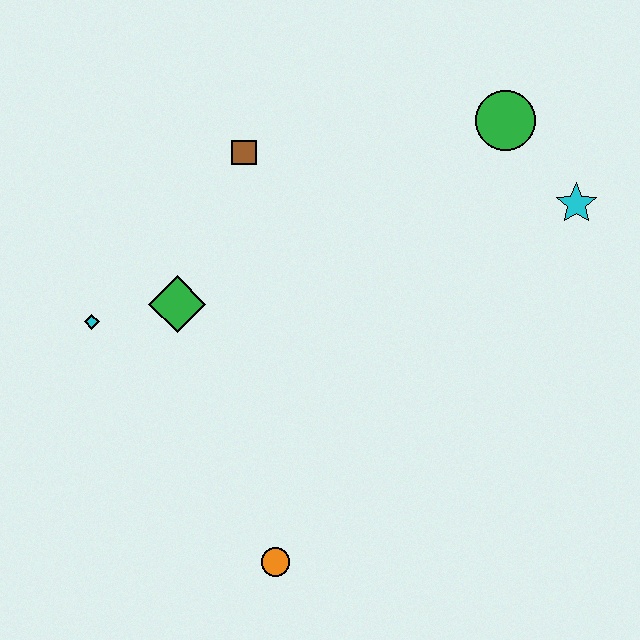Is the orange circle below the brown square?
Yes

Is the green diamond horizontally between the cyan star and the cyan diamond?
Yes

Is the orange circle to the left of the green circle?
Yes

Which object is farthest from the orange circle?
The green circle is farthest from the orange circle.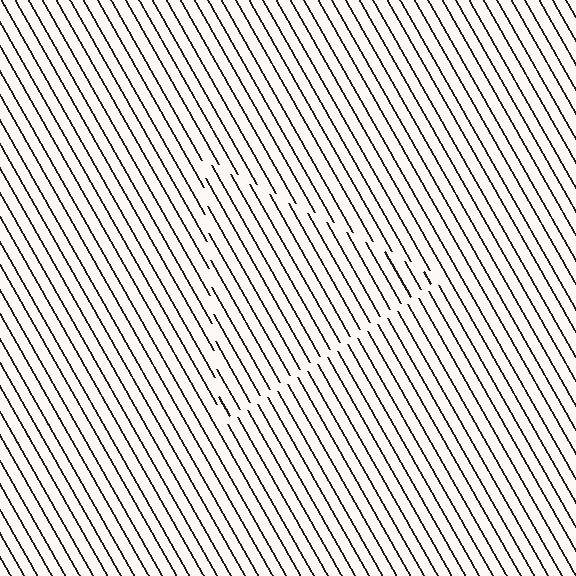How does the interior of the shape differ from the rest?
The interior of the shape contains the same grating, shifted by half a period — the contour is defined by the phase discontinuity where line-ends from the inner and outer gratings abut.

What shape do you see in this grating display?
An illusory triangle. The interior of the shape contains the same grating, shifted by half a period — the contour is defined by the phase discontinuity where line-ends from the inner and outer gratings abut.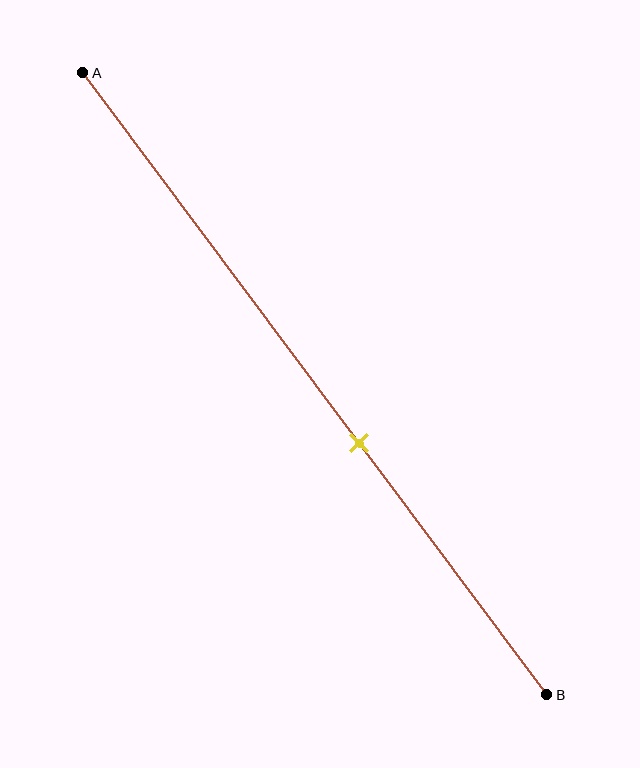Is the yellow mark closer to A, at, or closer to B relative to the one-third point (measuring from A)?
The yellow mark is closer to point B than the one-third point of segment AB.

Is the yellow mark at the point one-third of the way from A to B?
No, the mark is at about 60% from A, not at the 33% one-third point.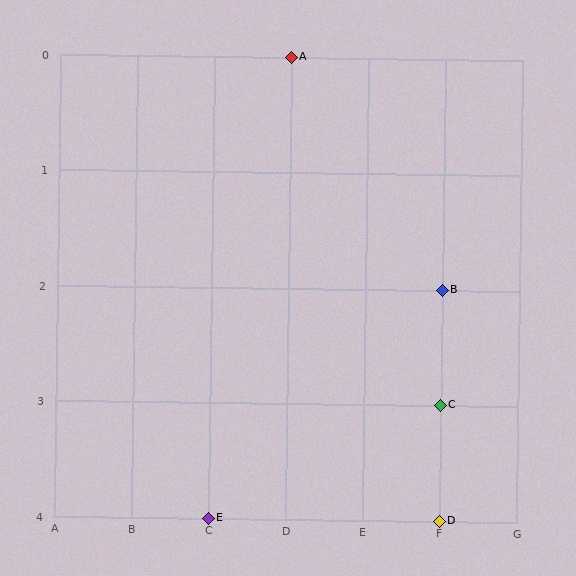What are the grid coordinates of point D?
Point D is at grid coordinates (F, 4).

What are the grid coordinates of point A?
Point A is at grid coordinates (D, 0).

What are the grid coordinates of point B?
Point B is at grid coordinates (F, 2).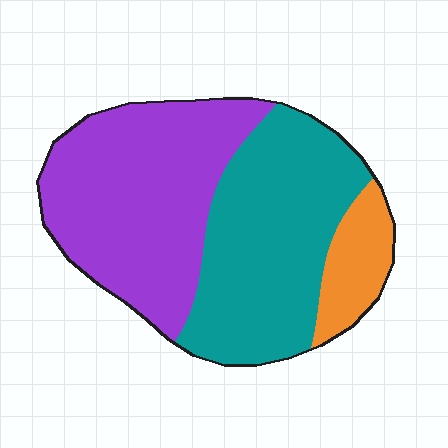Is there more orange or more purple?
Purple.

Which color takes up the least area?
Orange, at roughly 10%.